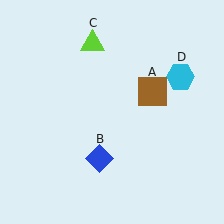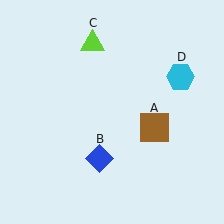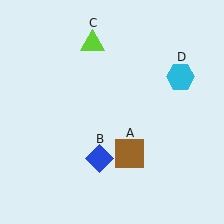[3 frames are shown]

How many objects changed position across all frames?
1 object changed position: brown square (object A).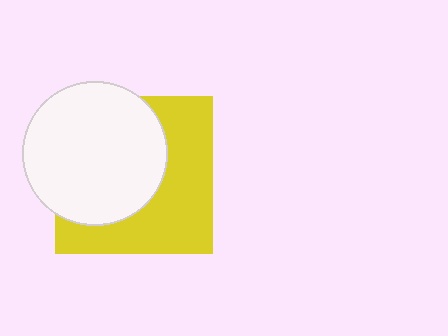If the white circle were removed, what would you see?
You would see the complete yellow square.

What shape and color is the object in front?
The object in front is a white circle.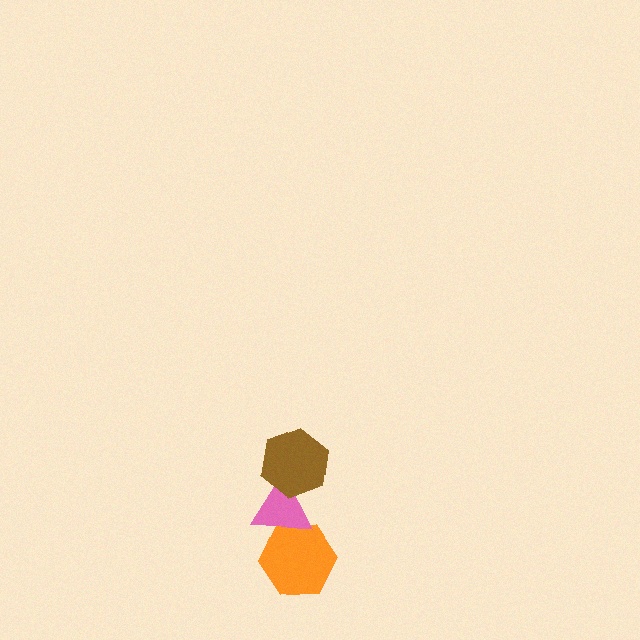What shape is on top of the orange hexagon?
The pink triangle is on top of the orange hexagon.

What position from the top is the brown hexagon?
The brown hexagon is 1st from the top.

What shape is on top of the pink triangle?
The brown hexagon is on top of the pink triangle.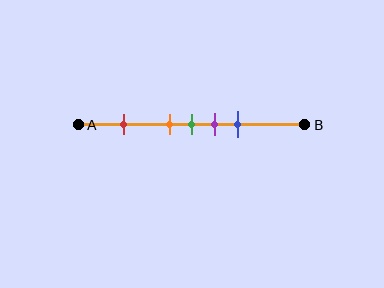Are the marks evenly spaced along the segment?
No, the marks are not evenly spaced.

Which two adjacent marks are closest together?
The orange and green marks are the closest adjacent pair.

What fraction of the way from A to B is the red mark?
The red mark is approximately 20% (0.2) of the way from A to B.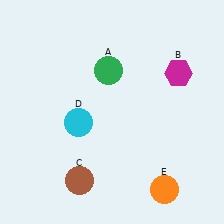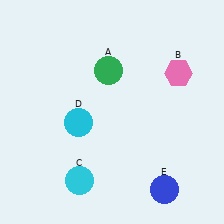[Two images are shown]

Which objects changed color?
B changed from magenta to pink. C changed from brown to cyan. E changed from orange to blue.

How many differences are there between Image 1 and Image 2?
There are 3 differences between the two images.